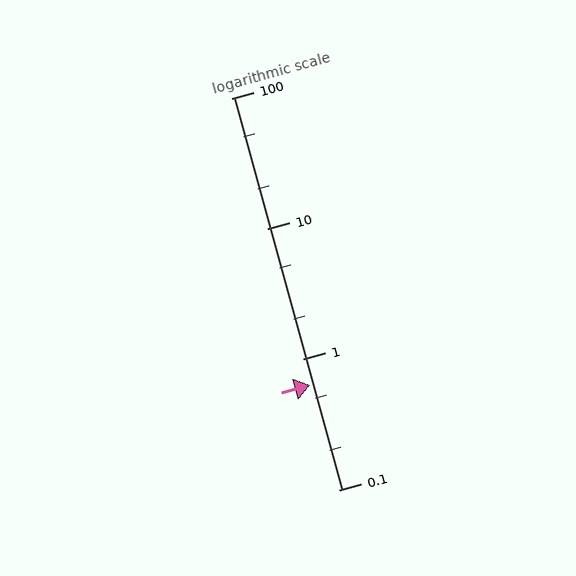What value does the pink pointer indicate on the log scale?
The pointer indicates approximately 0.63.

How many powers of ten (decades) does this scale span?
The scale spans 3 decades, from 0.1 to 100.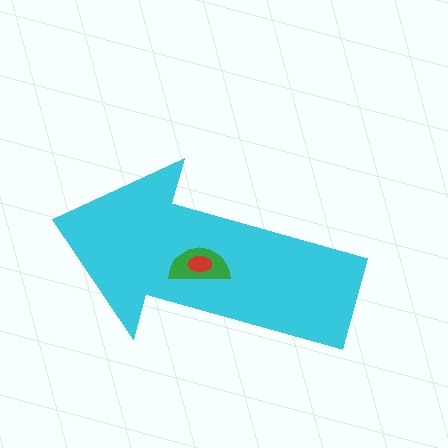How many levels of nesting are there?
3.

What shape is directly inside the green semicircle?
The red ellipse.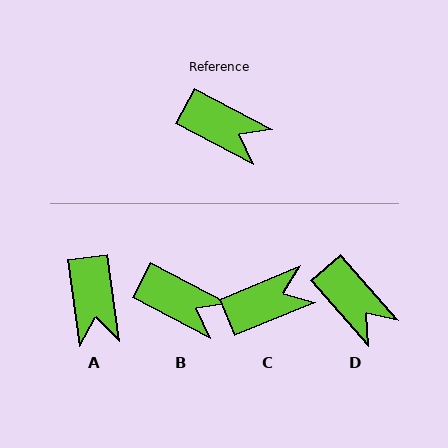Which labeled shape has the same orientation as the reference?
B.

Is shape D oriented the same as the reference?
No, it is off by about 21 degrees.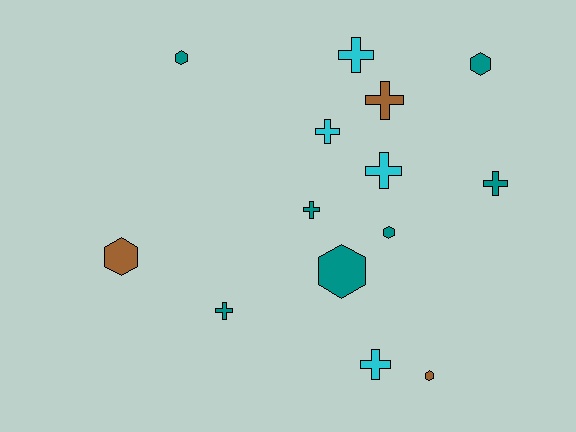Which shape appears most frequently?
Cross, with 8 objects.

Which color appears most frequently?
Teal, with 7 objects.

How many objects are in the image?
There are 14 objects.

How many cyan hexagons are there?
There are no cyan hexagons.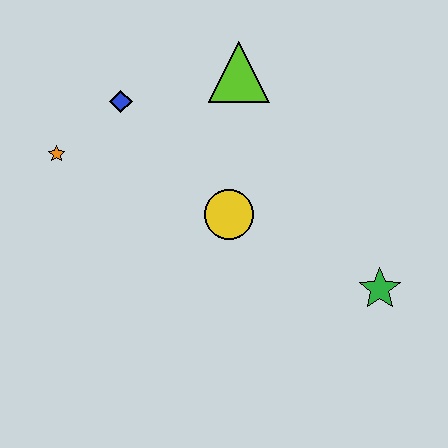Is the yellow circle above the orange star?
No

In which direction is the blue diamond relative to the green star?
The blue diamond is to the left of the green star.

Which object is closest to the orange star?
The blue diamond is closest to the orange star.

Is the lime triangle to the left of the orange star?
No